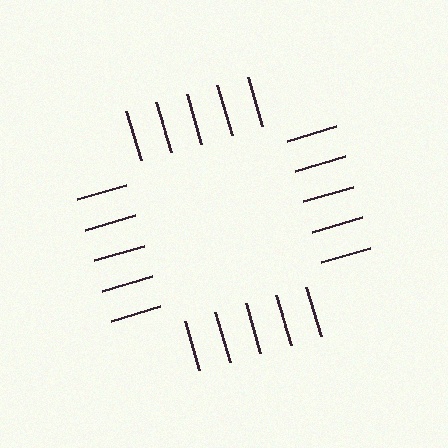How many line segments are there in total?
20 — 5 along each of the 4 edges.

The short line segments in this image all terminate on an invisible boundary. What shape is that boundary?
An illusory square — the line segments terminate on its edges but no continuous stroke is drawn.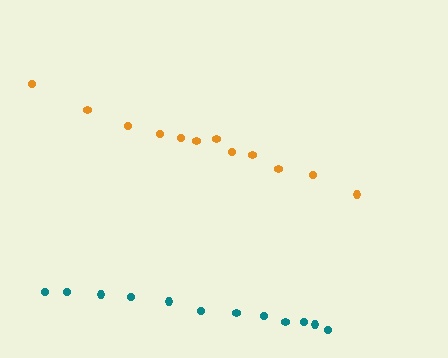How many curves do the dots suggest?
There are 2 distinct paths.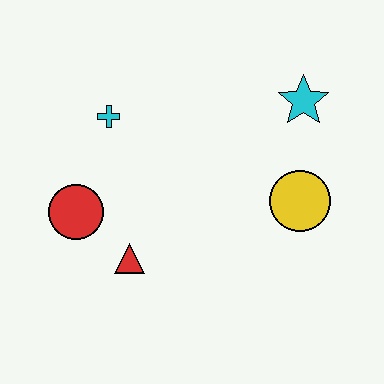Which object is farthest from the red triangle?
The cyan star is farthest from the red triangle.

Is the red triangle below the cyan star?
Yes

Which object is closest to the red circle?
The red triangle is closest to the red circle.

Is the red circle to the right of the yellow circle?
No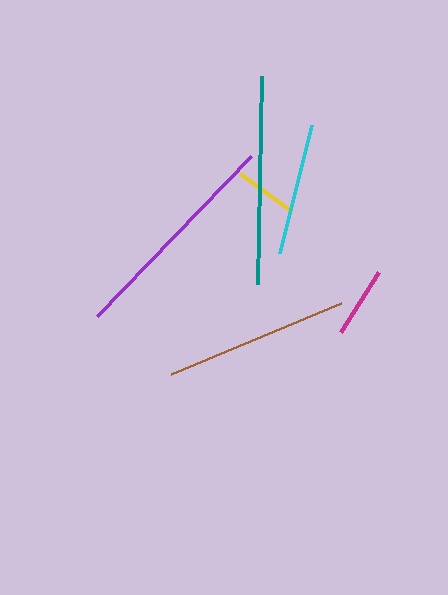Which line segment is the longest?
The purple line is the longest at approximately 221 pixels.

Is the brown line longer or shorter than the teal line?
The teal line is longer than the brown line.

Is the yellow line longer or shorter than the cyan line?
The cyan line is longer than the yellow line.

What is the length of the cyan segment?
The cyan segment is approximately 131 pixels long.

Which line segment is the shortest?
The yellow line is the shortest at approximately 65 pixels.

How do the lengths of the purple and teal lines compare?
The purple and teal lines are approximately the same length.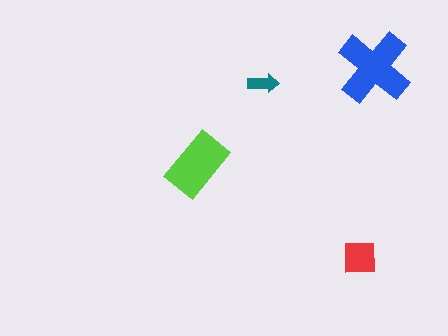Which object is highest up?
The blue cross is topmost.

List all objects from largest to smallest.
The blue cross, the lime rectangle, the red square, the teal arrow.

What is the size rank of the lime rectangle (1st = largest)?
2nd.